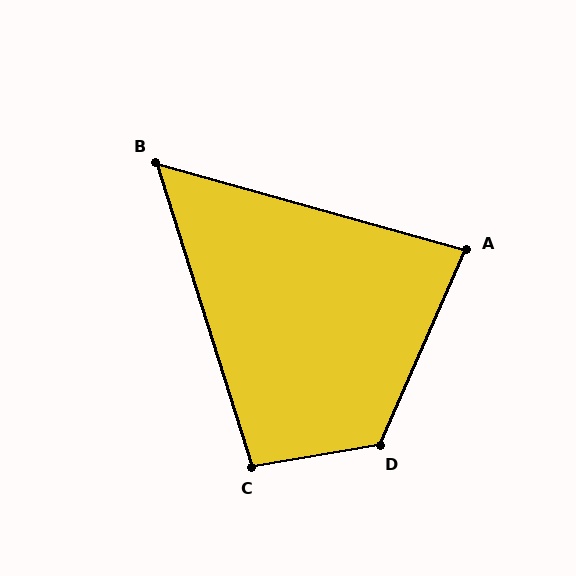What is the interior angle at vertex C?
Approximately 98 degrees (obtuse).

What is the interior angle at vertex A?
Approximately 82 degrees (acute).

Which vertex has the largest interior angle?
D, at approximately 123 degrees.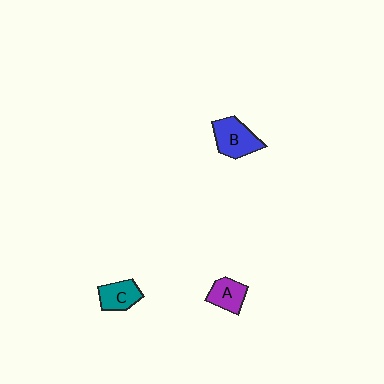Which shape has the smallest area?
Shape A (purple).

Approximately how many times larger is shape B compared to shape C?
Approximately 1.3 times.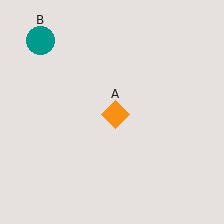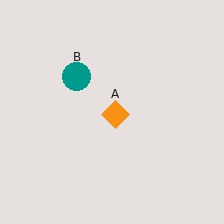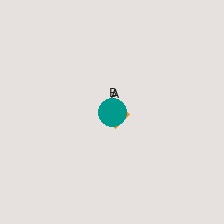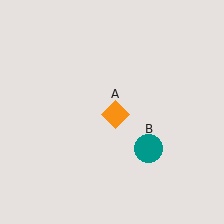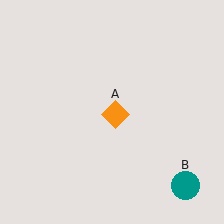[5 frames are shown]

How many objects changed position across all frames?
1 object changed position: teal circle (object B).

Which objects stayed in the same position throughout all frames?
Orange diamond (object A) remained stationary.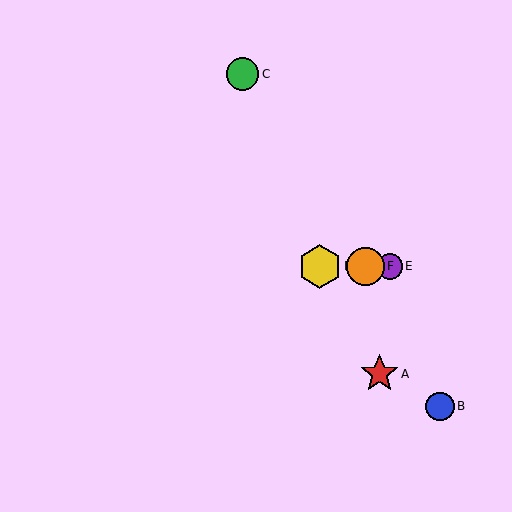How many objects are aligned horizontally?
3 objects (D, E, F) are aligned horizontally.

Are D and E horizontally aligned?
Yes, both are at y≈266.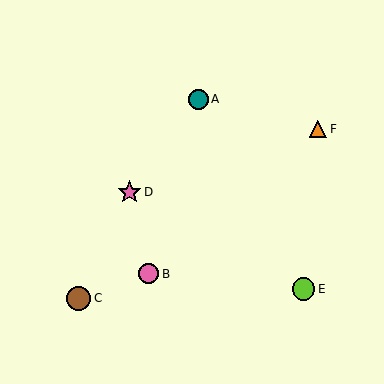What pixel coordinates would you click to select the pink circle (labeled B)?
Click at (149, 274) to select the pink circle B.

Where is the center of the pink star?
The center of the pink star is at (130, 192).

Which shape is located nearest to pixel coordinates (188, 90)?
The teal circle (labeled A) at (198, 99) is nearest to that location.